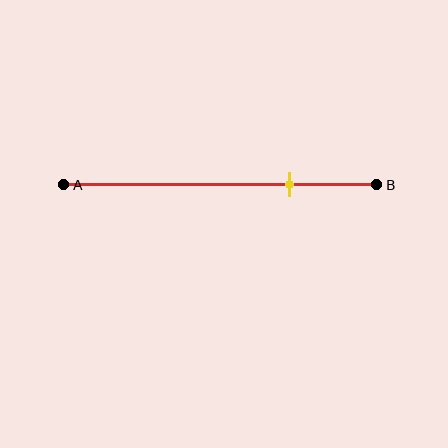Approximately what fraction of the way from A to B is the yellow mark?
The yellow mark is approximately 70% of the way from A to B.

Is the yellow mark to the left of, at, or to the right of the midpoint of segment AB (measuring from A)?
The yellow mark is to the right of the midpoint of segment AB.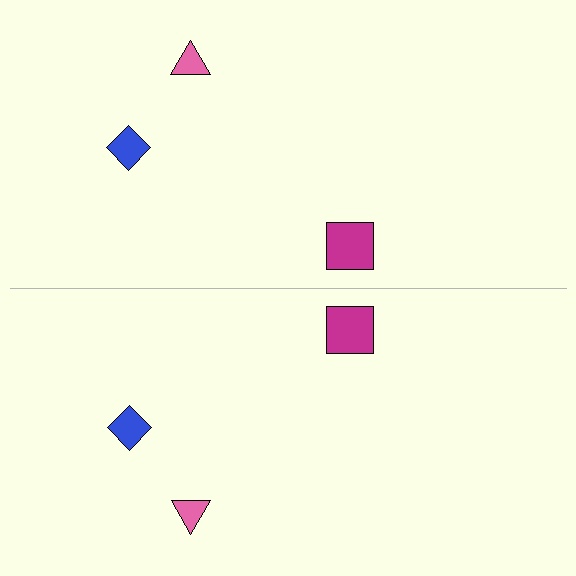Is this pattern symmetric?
Yes, this pattern has bilateral (reflection) symmetry.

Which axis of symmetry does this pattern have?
The pattern has a horizontal axis of symmetry running through the center of the image.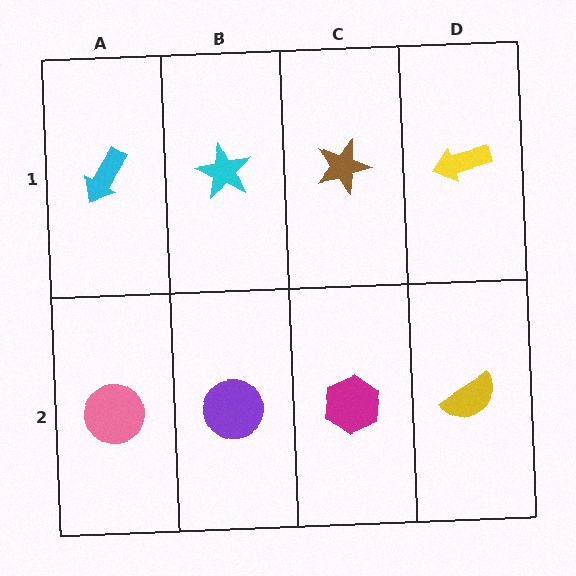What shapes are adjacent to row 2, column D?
A yellow arrow (row 1, column D), a magenta hexagon (row 2, column C).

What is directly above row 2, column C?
A brown star.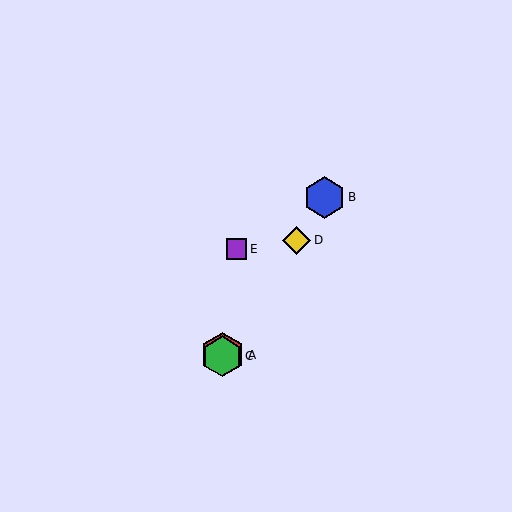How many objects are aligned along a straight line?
4 objects (A, B, C, D) are aligned along a straight line.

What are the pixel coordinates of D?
Object D is at (296, 240).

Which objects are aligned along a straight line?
Objects A, B, C, D are aligned along a straight line.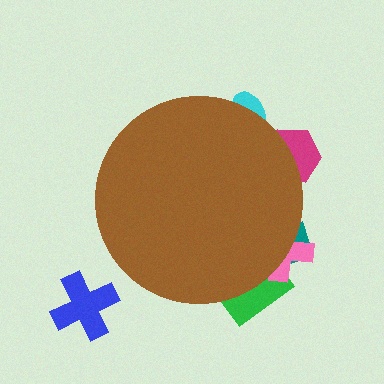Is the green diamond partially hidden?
Yes, the green diamond is partially hidden behind the brown circle.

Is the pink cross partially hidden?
Yes, the pink cross is partially hidden behind the brown circle.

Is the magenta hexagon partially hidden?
Yes, the magenta hexagon is partially hidden behind the brown circle.